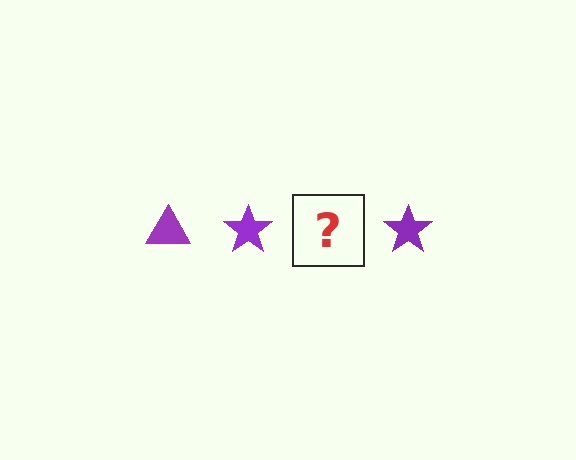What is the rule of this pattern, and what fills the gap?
The rule is that the pattern cycles through triangle, star shapes in purple. The gap should be filled with a purple triangle.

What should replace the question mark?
The question mark should be replaced with a purple triangle.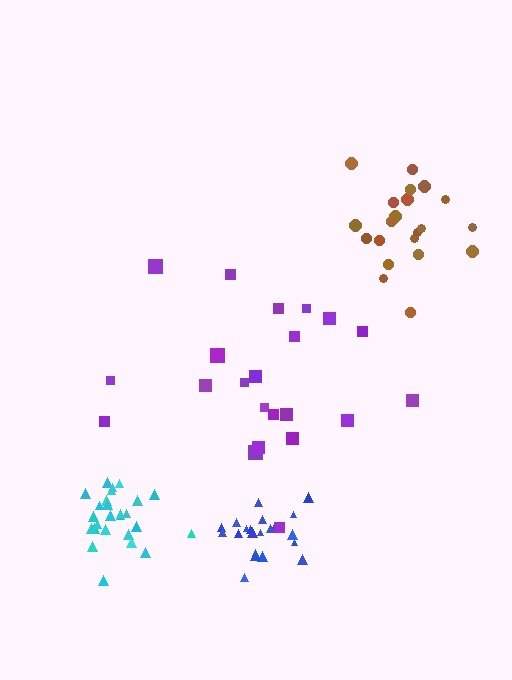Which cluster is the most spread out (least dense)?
Purple.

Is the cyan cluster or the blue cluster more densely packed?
Blue.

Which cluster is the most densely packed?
Blue.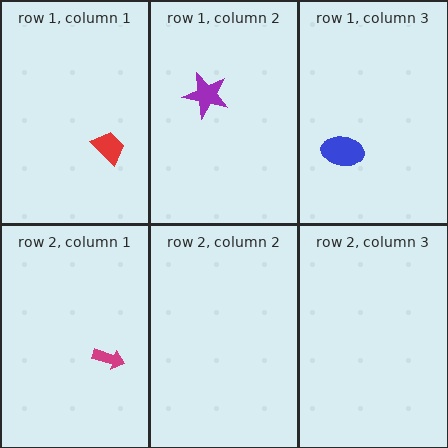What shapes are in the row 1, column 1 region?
The red trapezoid.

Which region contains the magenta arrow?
The row 2, column 1 region.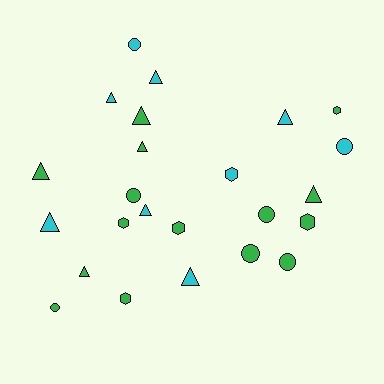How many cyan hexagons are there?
There is 1 cyan hexagon.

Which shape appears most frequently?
Triangle, with 11 objects.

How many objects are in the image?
There are 24 objects.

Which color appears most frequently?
Green, with 15 objects.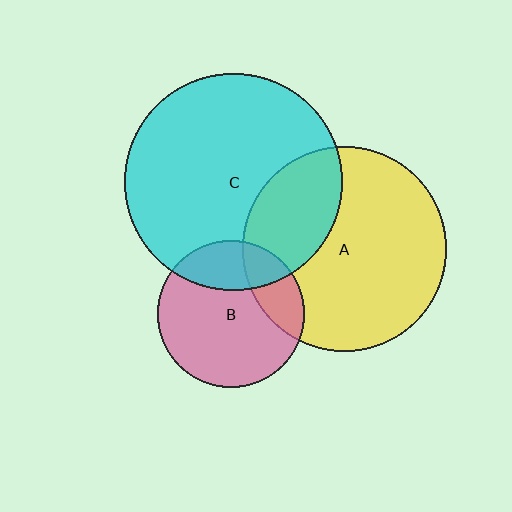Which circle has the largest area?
Circle C (cyan).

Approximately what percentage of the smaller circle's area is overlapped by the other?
Approximately 20%.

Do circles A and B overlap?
Yes.